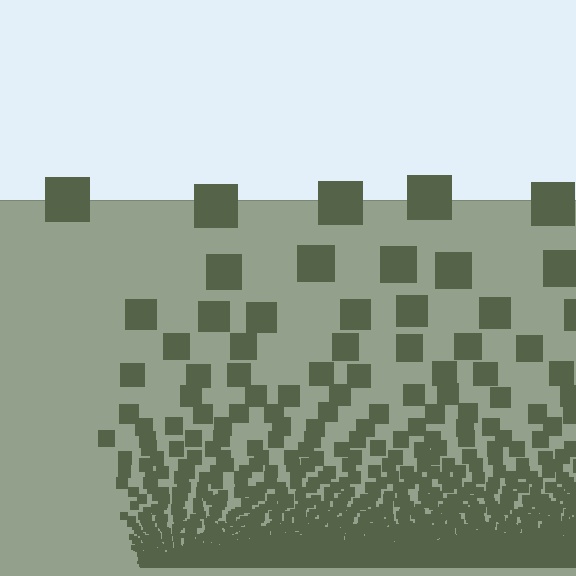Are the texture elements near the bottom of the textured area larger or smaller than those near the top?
Smaller. The gradient is inverted — elements near the bottom are smaller and denser.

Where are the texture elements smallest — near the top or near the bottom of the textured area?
Near the bottom.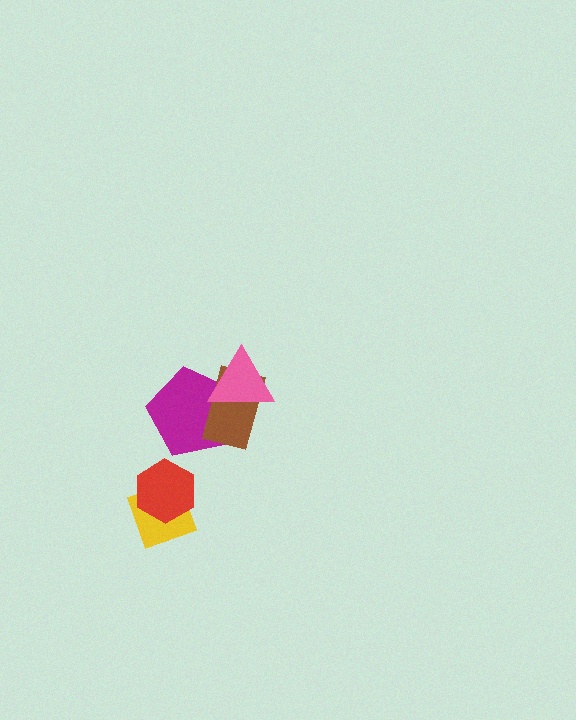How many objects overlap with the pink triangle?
2 objects overlap with the pink triangle.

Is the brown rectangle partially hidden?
Yes, it is partially covered by another shape.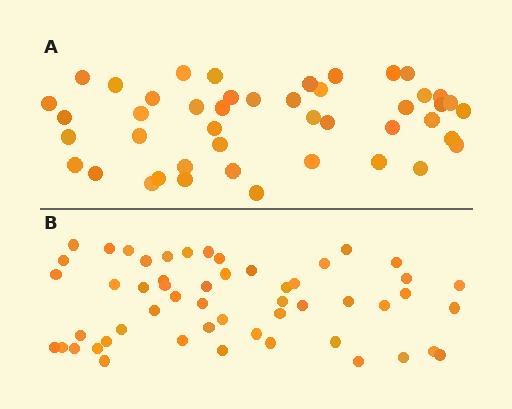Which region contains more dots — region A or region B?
Region B (the bottom region) has more dots.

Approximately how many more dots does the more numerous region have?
Region B has roughly 8 or so more dots than region A.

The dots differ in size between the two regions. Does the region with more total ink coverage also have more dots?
No. Region A has more total ink coverage because its dots are larger, but region B actually contains more individual dots. Total area can be misleading — the number of items is what matters here.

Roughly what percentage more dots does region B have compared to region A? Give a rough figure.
About 20% more.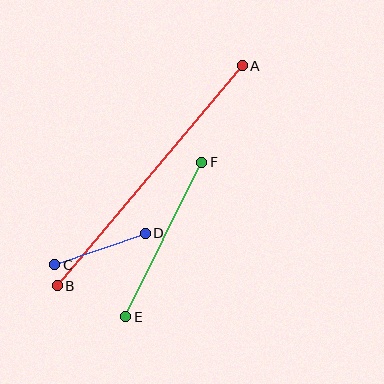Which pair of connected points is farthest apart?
Points A and B are farthest apart.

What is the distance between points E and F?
The distance is approximately 172 pixels.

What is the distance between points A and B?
The distance is approximately 287 pixels.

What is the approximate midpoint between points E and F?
The midpoint is at approximately (164, 239) pixels.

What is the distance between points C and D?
The distance is approximately 96 pixels.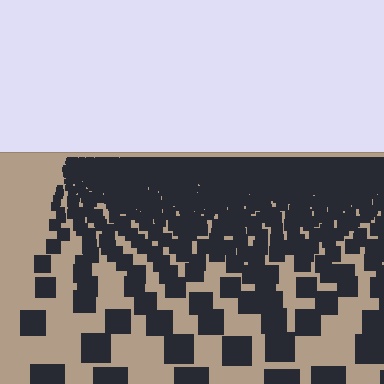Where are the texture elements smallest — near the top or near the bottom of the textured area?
Near the top.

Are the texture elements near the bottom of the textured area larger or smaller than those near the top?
Larger. Near the bottom, elements are closer to the viewer and appear at a bigger on-screen size.